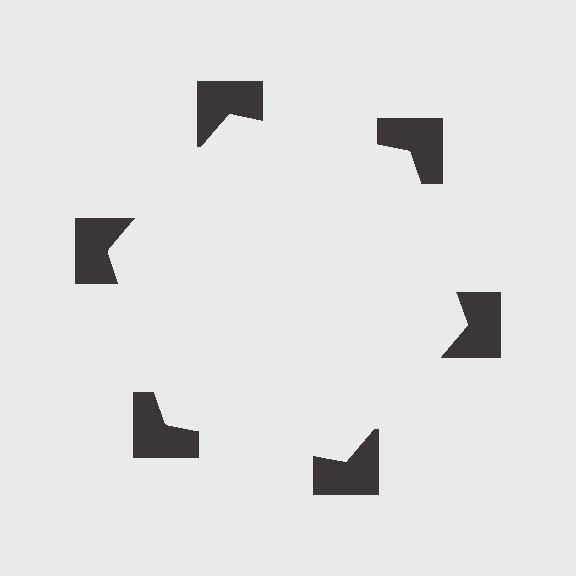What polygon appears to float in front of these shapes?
An illusory hexagon — its edges are inferred from the aligned wedge cuts in the notched squares, not physically drawn.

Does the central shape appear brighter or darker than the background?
It typically appears slightly brighter than the background, even though no actual brightness change is drawn.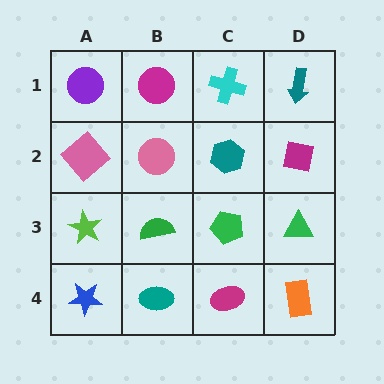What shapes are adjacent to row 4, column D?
A green triangle (row 3, column D), a magenta ellipse (row 4, column C).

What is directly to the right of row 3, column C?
A green triangle.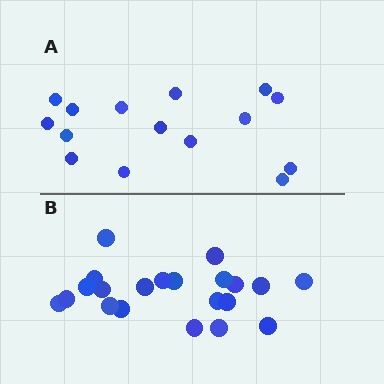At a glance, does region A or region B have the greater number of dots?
Region B (the bottom region) has more dots.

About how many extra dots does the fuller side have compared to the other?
Region B has about 6 more dots than region A.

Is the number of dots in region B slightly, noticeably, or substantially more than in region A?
Region B has noticeably more, but not dramatically so. The ratio is roughly 1.4 to 1.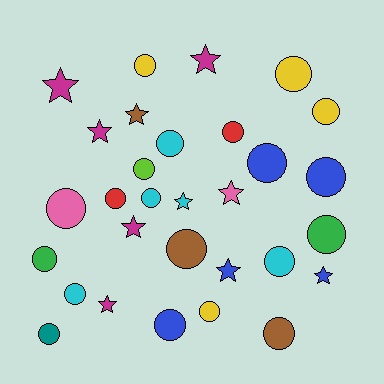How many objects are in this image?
There are 30 objects.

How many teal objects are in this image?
There is 1 teal object.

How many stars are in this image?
There are 10 stars.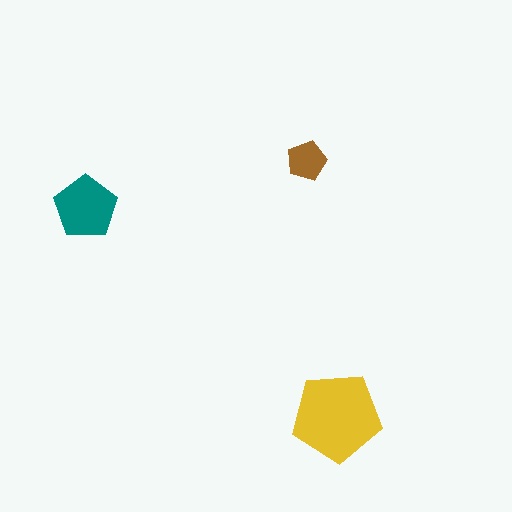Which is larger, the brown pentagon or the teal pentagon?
The teal one.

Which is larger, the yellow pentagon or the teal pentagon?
The yellow one.